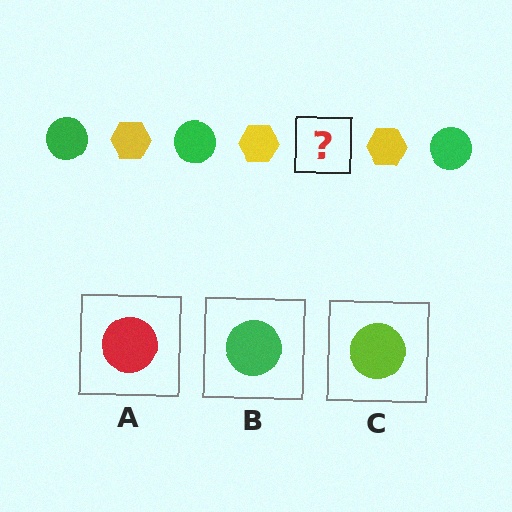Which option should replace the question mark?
Option B.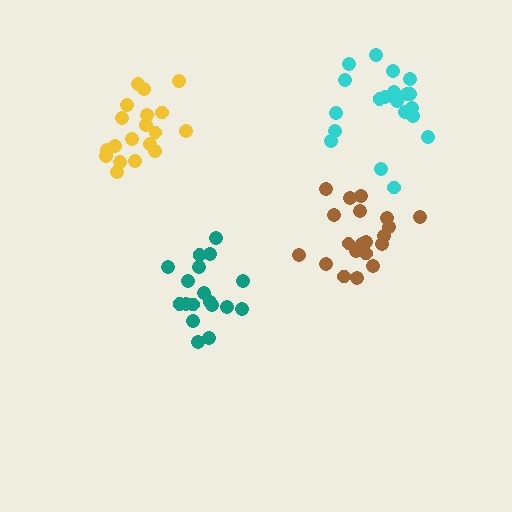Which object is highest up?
The cyan cluster is topmost.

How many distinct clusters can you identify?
There are 4 distinct clusters.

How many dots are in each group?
Group 1: 20 dots, Group 2: 20 dots, Group 3: 18 dots, Group 4: 19 dots (77 total).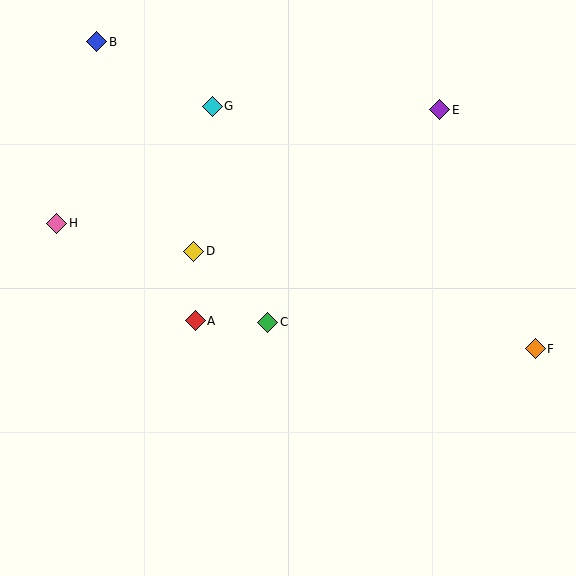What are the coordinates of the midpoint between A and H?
The midpoint between A and H is at (126, 272).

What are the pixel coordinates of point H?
Point H is at (57, 223).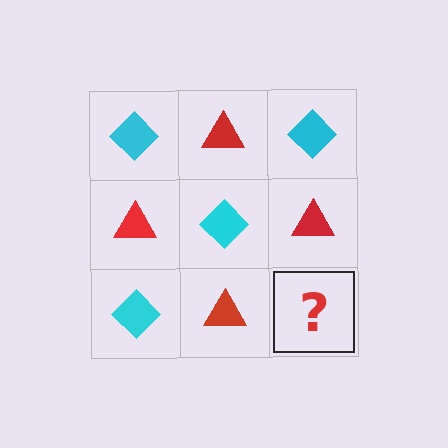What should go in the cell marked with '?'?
The missing cell should contain a cyan diamond.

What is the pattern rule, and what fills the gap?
The rule is that it alternates cyan diamond and red triangle in a checkerboard pattern. The gap should be filled with a cyan diamond.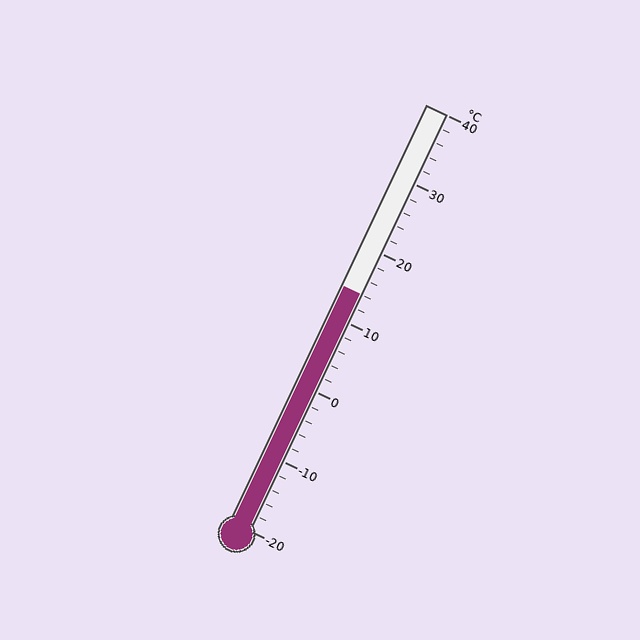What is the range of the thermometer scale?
The thermometer scale ranges from -20°C to 40°C.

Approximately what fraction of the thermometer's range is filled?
The thermometer is filled to approximately 55% of its range.